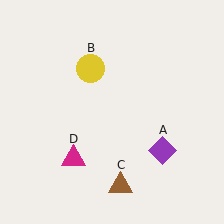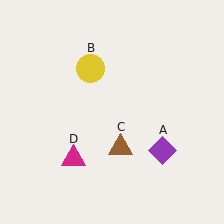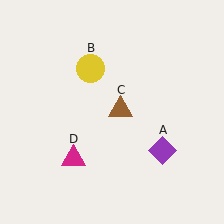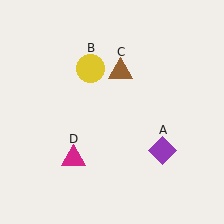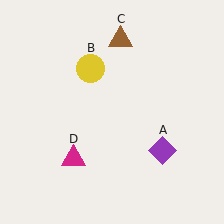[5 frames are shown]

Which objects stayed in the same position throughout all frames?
Purple diamond (object A) and yellow circle (object B) and magenta triangle (object D) remained stationary.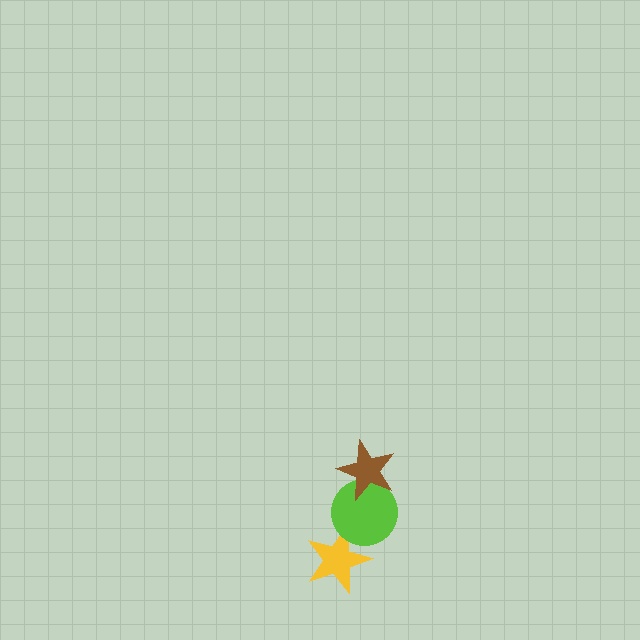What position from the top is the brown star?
The brown star is 1st from the top.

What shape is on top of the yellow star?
The lime circle is on top of the yellow star.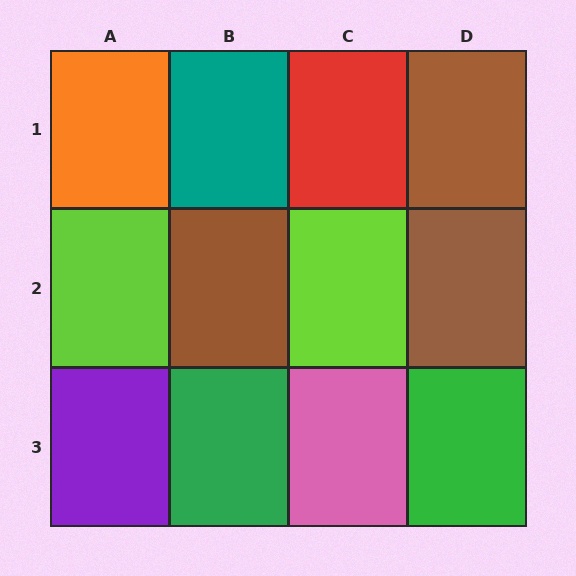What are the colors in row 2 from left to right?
Lime, brown, lime, brown.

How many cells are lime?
2 cells are lime.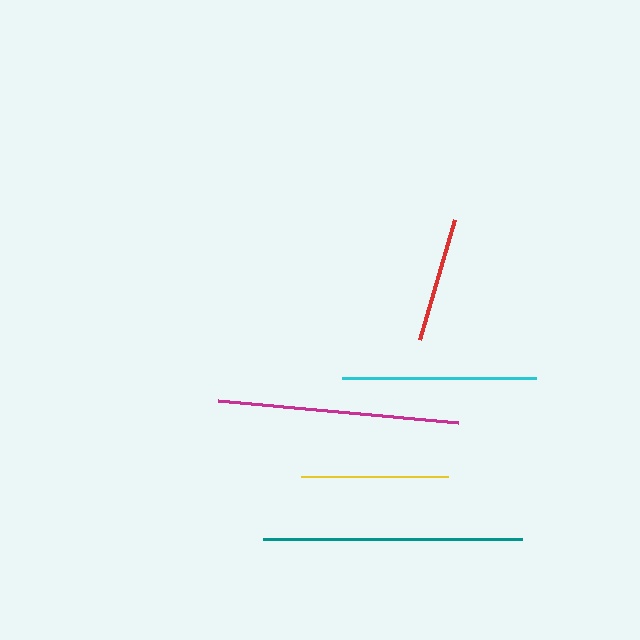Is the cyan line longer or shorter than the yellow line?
The cyan line is longer than the yellow line.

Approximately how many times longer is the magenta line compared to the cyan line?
The magenta line is approximately 1.2 times the length of the cyan line.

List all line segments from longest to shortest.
From longest to shortest: teal, magenta, cyan, yellow, red.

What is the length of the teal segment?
The teal segment is approximately 259 pixels long.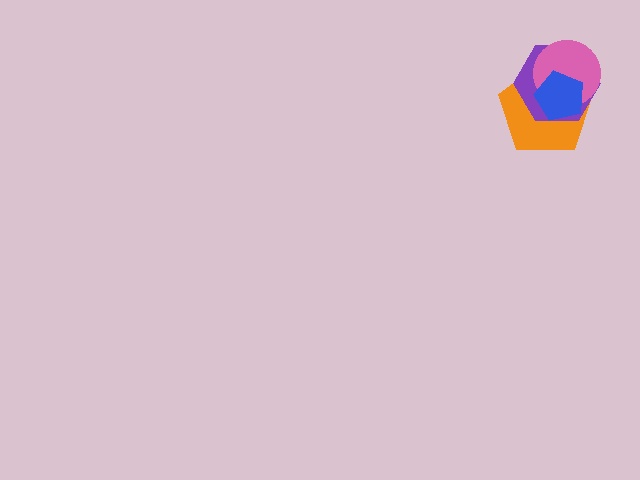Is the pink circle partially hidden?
Yes, it is partially covered by another shape.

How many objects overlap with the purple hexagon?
3 objects overlap with the purple hexagon.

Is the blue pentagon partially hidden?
No, no other shape covers it.